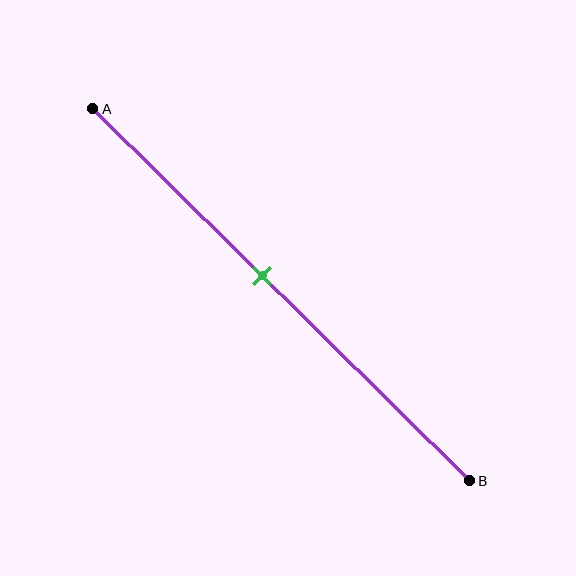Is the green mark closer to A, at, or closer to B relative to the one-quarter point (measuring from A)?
The green mark is closer to point B than the one-quarter point of segment AB.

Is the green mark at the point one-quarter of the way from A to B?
No, the mark is at about 45% from A, not at the 25% one-quarter point.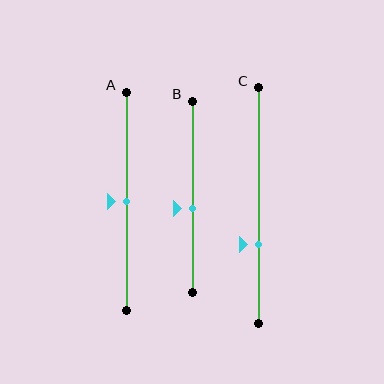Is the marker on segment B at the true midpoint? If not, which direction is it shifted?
No, the marker on segment B is shifted downward by about 6% of the segment length.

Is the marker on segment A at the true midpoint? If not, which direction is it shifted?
Yes, the marker on segment A is at the true midpoint.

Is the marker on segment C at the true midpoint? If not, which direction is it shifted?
No, the marker on segment C is shifted downward by about 16% of the segment length.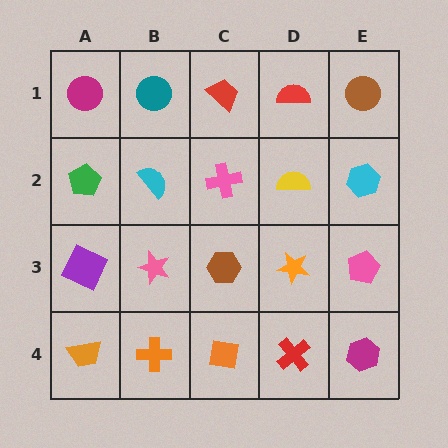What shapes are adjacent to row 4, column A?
A purple square (row 3, column A), an orange cross (row 4, column B).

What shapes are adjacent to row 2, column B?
A teal circle (row 1, column B), a pink star (row 3, column B), a green pentagon (row 2, column A), a pink cross (row 2, column C).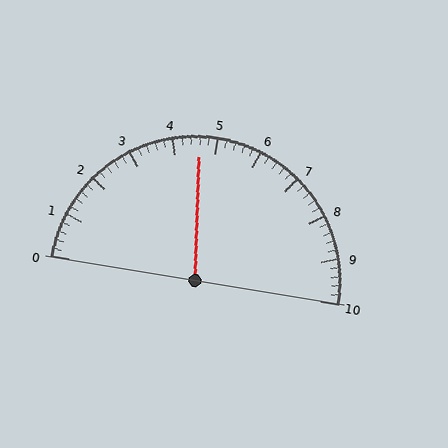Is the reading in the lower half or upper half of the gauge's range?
The reading is in the lower half of the range (0 to 10).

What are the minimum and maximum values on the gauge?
The gauge ranges from 0 to 10.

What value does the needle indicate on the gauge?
The needle indicates approximately 4.6.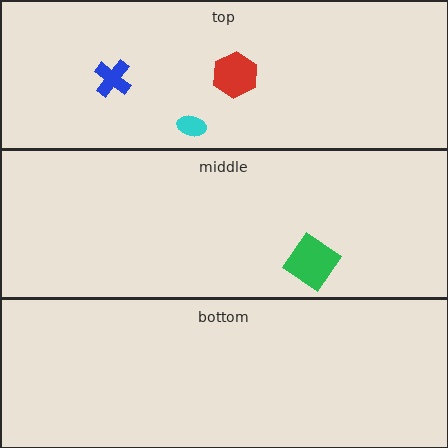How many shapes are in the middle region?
1.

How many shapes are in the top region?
3.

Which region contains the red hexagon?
The top region.